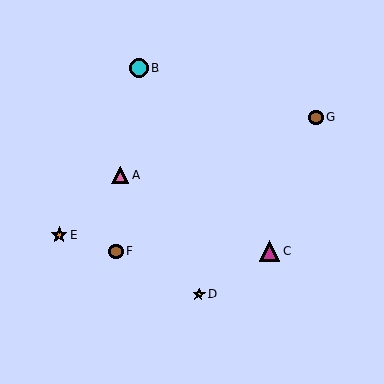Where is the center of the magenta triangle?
The center of the magenta triangle is at (270, 251).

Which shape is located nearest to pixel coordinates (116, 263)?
The brown circle (labeled F) at (116, 251) is nearest to that location.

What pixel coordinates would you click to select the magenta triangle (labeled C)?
Click at (270, 251) to select the magenta triangle C.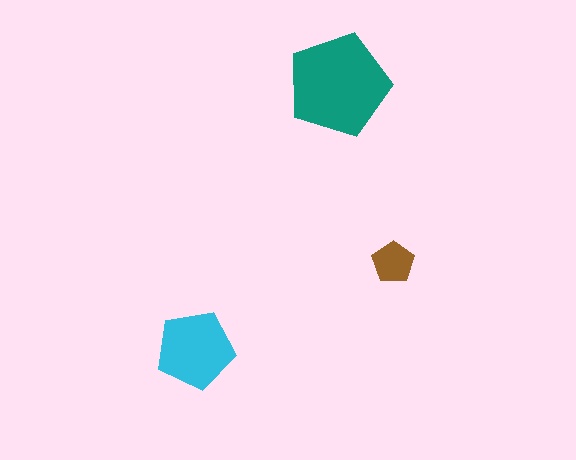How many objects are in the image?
There are 3 objects in the image.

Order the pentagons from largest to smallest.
the teal one, the cyan one, the brown one.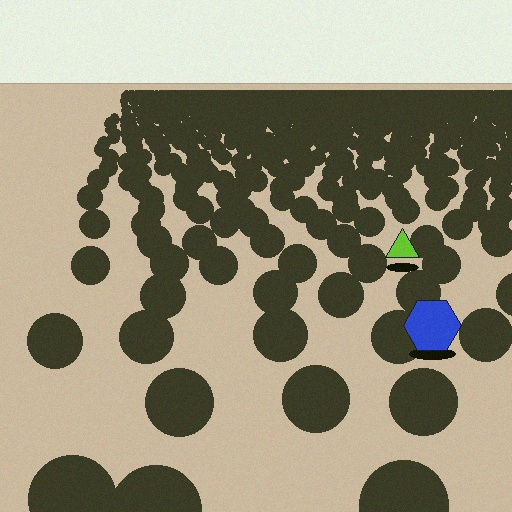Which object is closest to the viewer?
The blue hexagon is closest. The texture marks near it are larger and more spread out.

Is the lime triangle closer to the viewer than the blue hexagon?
No. The blue hexagon is closer — you can tell from the texture gradient: the ground texture is coarser near it.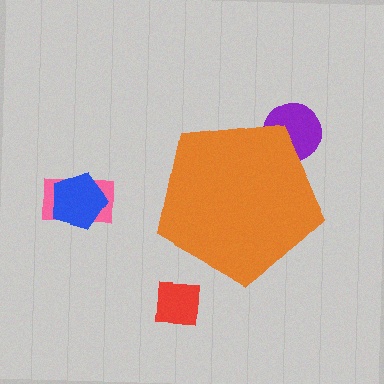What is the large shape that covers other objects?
An orange pentagon.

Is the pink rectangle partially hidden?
No, the pink rectangle is fully visible.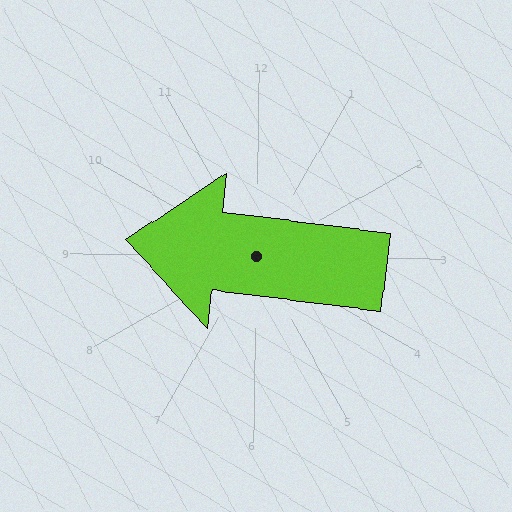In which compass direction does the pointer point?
West.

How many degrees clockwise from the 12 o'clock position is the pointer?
Approximately 276 degrees.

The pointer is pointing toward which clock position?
Roughly 9 o'clock.